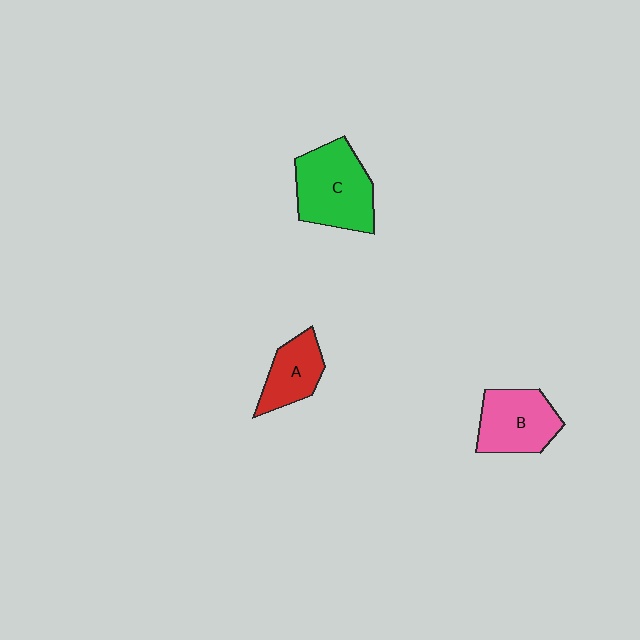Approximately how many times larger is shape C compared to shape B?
Approximately 1.2 times.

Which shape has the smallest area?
Shape A (red).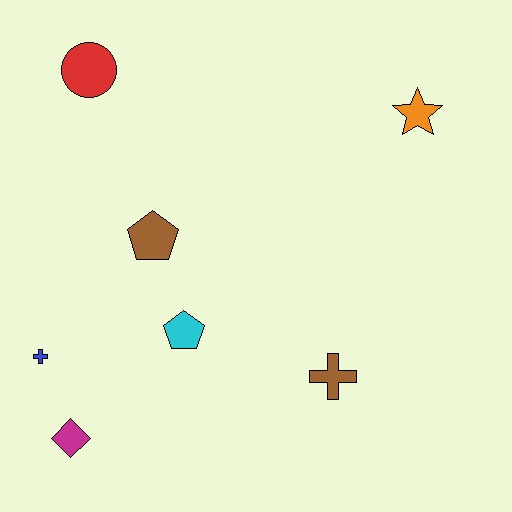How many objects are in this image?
There are 7 objects.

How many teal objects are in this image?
There are no teal objects.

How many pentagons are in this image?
There are 2 pentagons.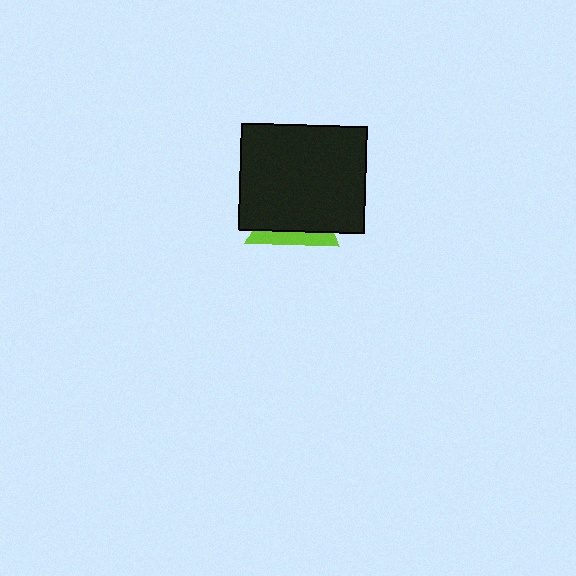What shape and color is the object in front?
The object in front is a black rectangle.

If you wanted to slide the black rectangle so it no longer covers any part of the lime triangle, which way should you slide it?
Slide it up — that is the most direct way to separate the two shapes.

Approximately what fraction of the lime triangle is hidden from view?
Roughly 70% of the lime triangle is hidden behind the black rectangle.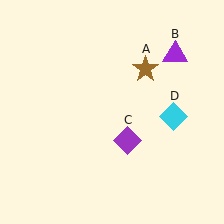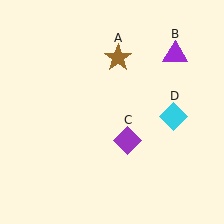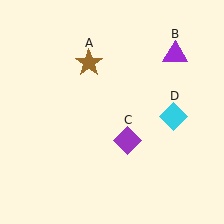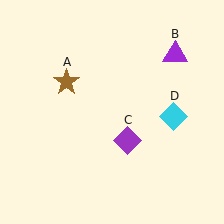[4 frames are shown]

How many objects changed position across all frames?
1 object changed position: brown star (object A).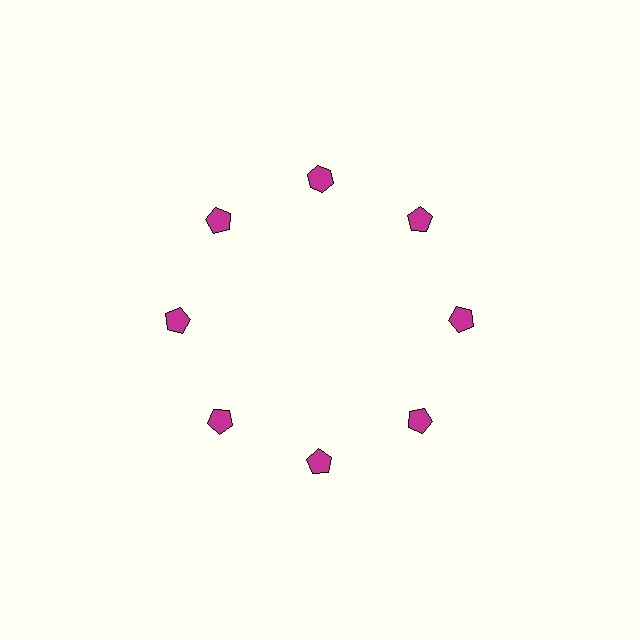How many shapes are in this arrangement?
There are 8 shapes arranged in a ring pattern.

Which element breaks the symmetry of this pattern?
The magenta hexagon at roughly the 12 o'clock position breaks the symmetry. All other shapes are magenta pentagons.